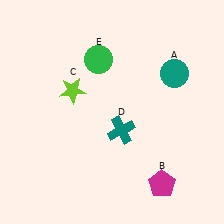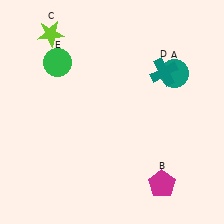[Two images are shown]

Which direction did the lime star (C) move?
The lime star (C) moved up.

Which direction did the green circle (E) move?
The green circle (E) moved left.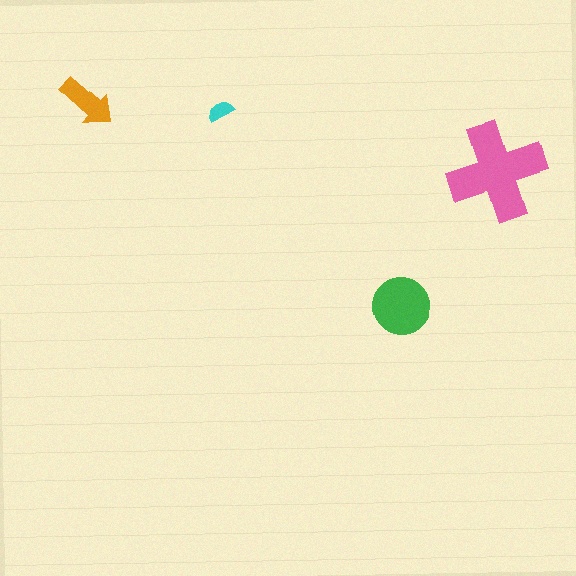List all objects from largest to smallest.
The pink cross, the green circle, the orange arrow, the cyan semicircle.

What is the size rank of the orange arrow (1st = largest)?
3rd.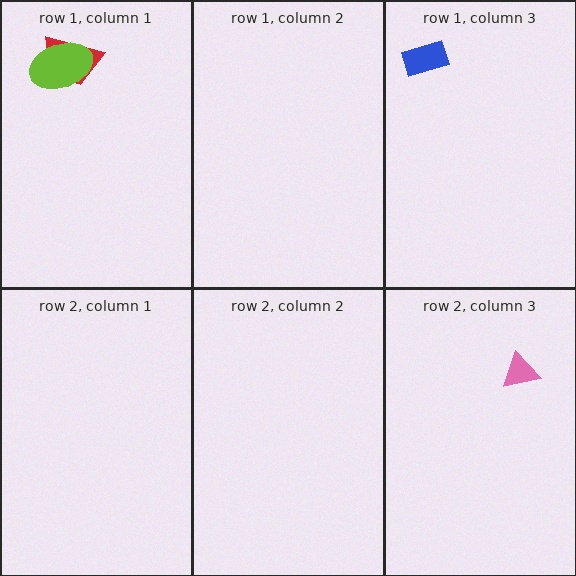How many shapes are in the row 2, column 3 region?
1.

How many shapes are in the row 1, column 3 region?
1.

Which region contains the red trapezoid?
The row 1, column 1 region.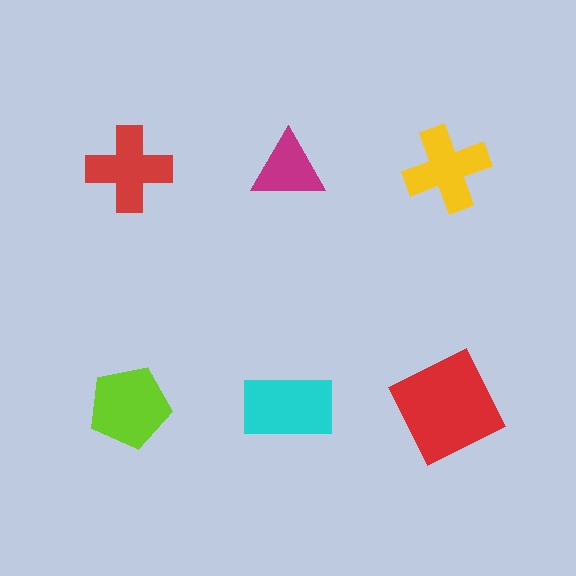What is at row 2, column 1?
A lime pentagon.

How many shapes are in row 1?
3 shapes.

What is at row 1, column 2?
A magenta triangle.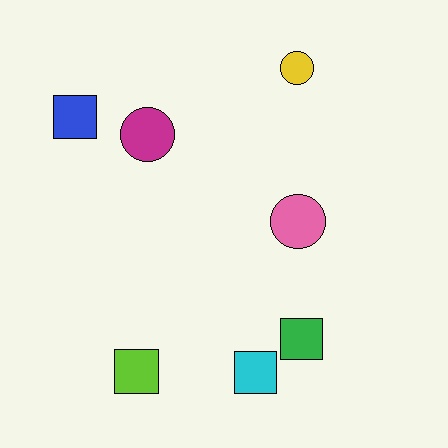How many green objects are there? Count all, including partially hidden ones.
There is 1 green object.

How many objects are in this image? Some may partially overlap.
There are 7 objects.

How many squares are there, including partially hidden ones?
There are 4 squares.